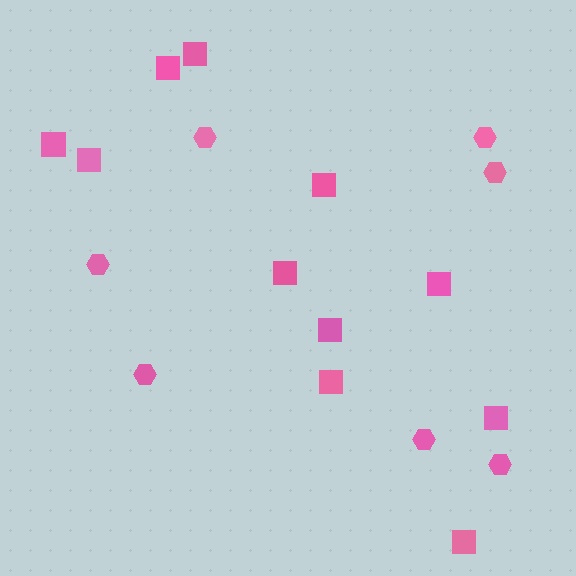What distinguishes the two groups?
There are 2 groups: one group of hexagons (7) and one group of squares (11).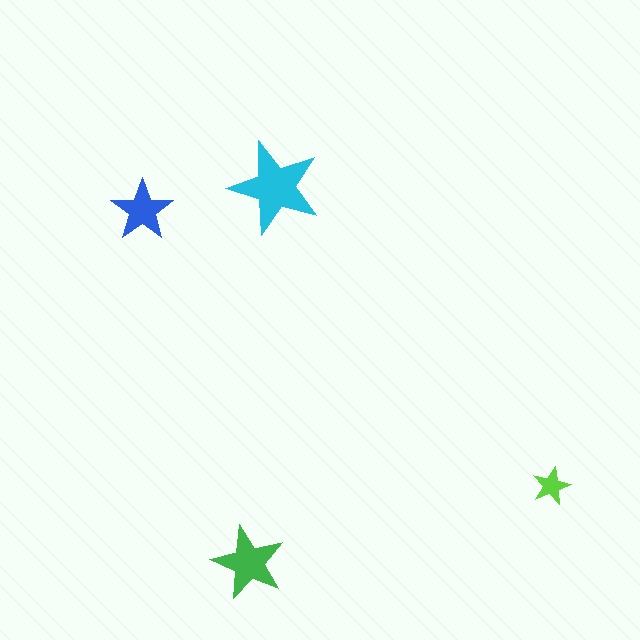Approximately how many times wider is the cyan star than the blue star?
About 1.5 times wider.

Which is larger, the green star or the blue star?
The green one.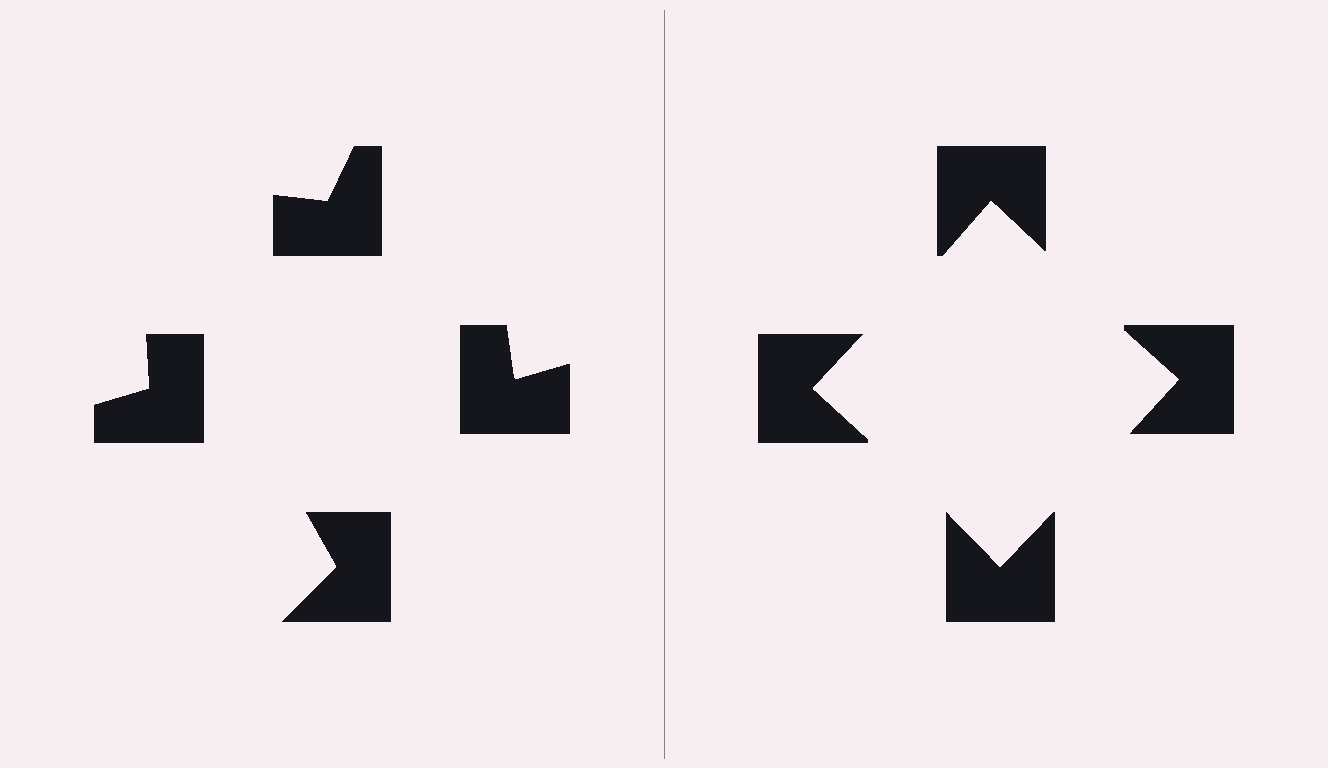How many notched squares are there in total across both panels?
8 — 4 on each side.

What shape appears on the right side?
An illusory square.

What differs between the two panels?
The notched squares are positioned identically on both sides; only the wedge orientations differ. On the right they align to a square; on the left they are misaligned.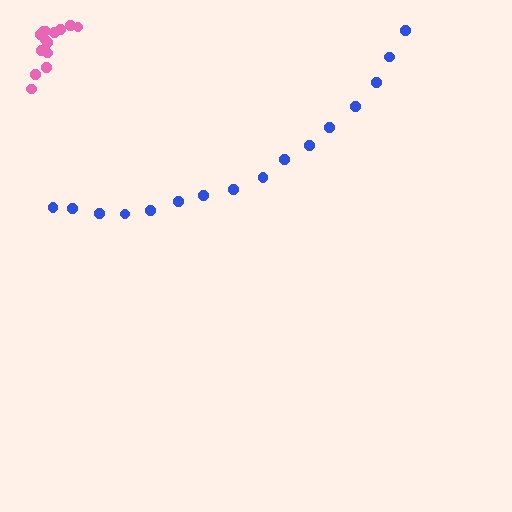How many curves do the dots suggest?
There are 2 distinct paths.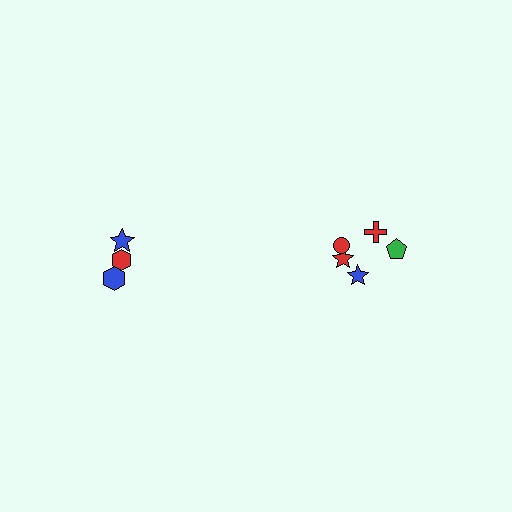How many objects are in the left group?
There are 3 objects.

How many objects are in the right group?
There are 5 objects.